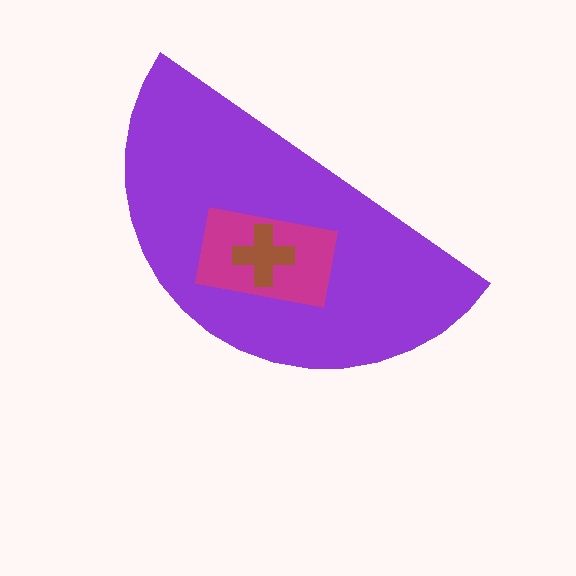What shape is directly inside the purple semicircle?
The magenta rectangle.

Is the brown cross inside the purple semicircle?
Yes.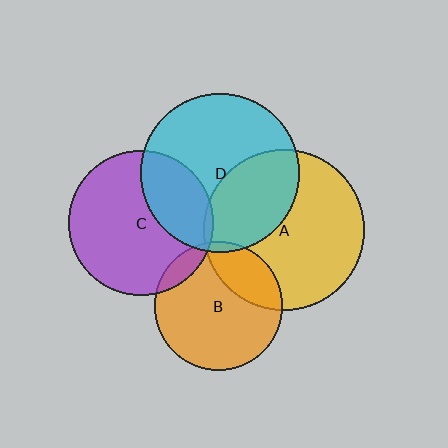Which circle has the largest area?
Circle A (yellow).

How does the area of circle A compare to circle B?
Approximately 1.6 times.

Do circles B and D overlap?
Yes.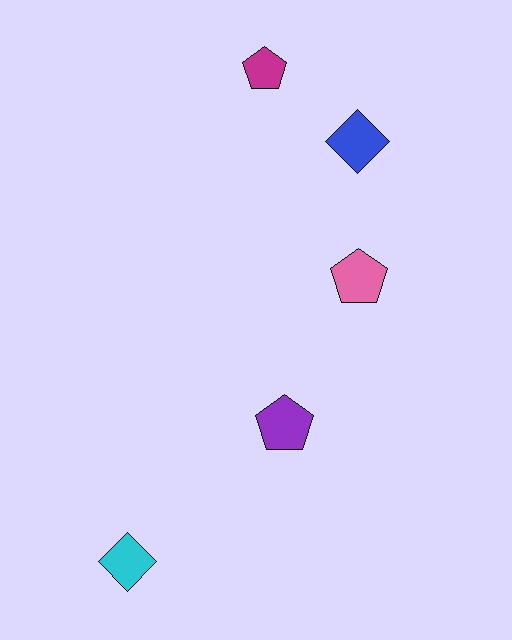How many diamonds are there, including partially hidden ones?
There are 2 diamonds.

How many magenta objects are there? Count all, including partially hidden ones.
There is 1 magenta object.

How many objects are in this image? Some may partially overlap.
There are 5 objects.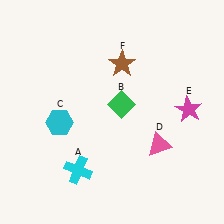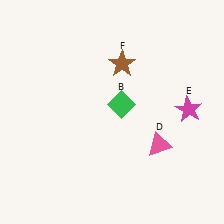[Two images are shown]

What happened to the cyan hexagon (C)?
The cyan hexagon (C) was removed in Image 2. It was in the bottom-left area of Image 1.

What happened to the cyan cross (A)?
The cyan cross (A) was removed in Image 2. It was in the bottom-left area of Image 1.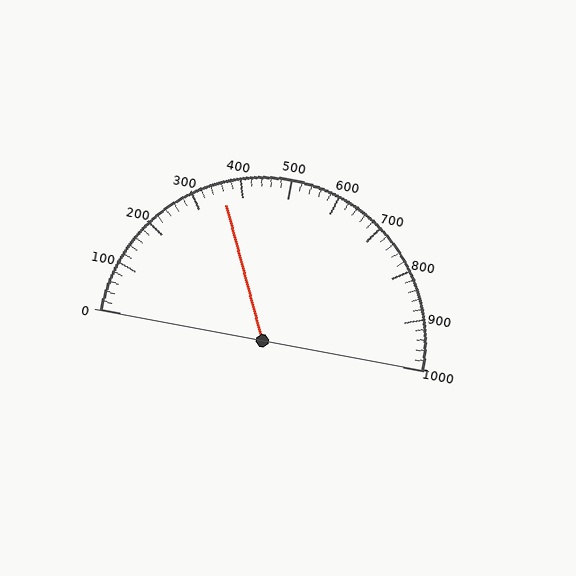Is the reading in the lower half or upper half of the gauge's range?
The reading is in the lower half of the range (0 to 1000).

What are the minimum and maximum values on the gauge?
The gauge ranges from 0 to 1000.